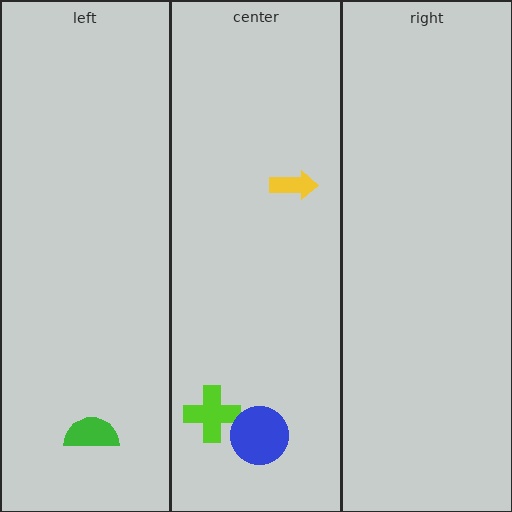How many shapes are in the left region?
1.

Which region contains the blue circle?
The center region.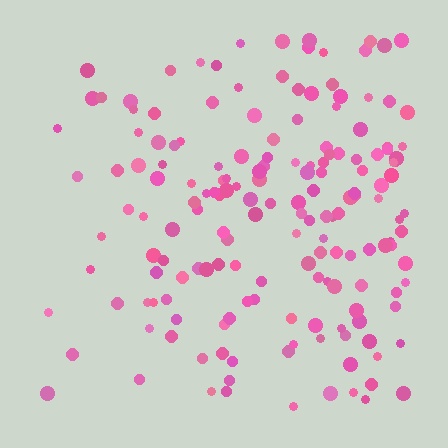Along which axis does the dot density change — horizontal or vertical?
Horizontal.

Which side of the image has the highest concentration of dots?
The right.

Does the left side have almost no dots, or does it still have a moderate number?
Still a moderate number, just noticeably fewer than the right.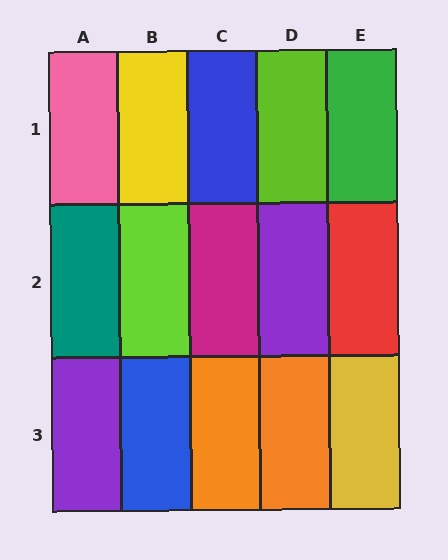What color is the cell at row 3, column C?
Orange.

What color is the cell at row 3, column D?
Orange.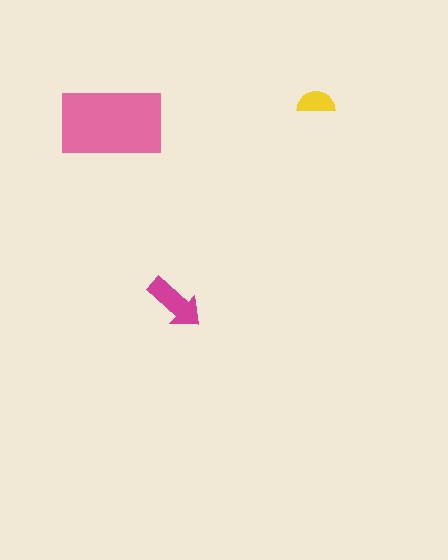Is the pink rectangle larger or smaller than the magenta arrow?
Larger.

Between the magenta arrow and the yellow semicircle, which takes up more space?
The magenta arrow.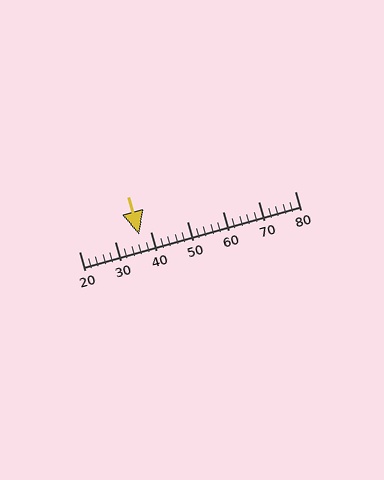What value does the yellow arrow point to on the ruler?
The yellow arrow points to approximately 37.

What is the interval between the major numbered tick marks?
The major tick marks are spaced 10 units apart.